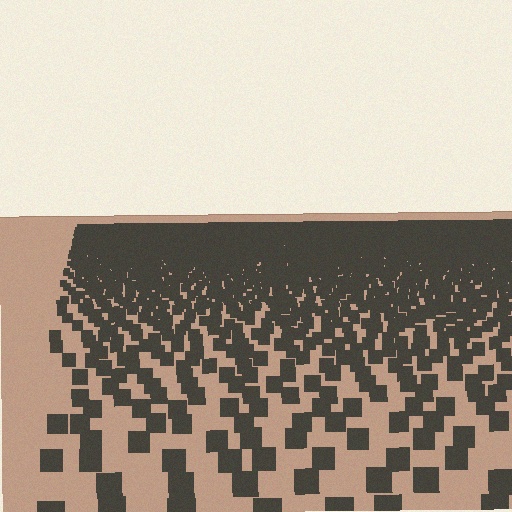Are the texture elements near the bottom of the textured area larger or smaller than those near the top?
Larger. Near the bottom, elements are closer to the viewer and appear at a bigger on-screen size.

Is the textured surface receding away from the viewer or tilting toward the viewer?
The surface is receding away from the viewer. Texture elements get smaller and denser toward the top.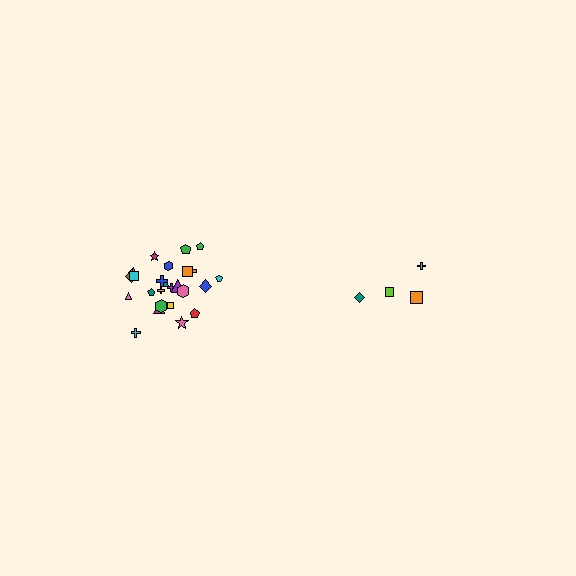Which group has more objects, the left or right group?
The left group.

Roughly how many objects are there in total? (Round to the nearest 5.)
Roughly 30 objects in total.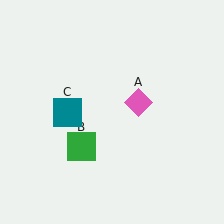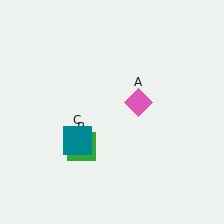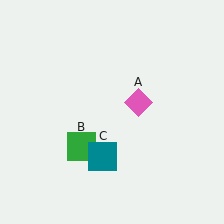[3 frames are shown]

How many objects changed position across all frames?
1 object changed position: teal square (object C).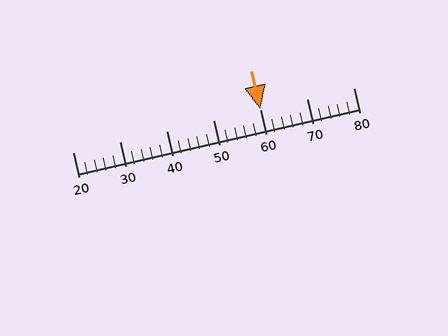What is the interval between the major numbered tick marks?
The major tick marks are spaced 10 units apart.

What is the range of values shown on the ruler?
The ruler shows values from 20 to 80.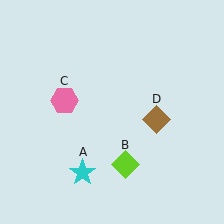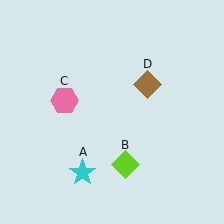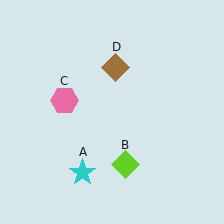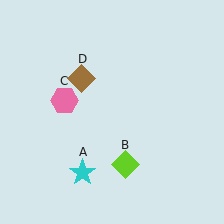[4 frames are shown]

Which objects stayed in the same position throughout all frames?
Cyan star (object A) and lime diamond (object B) and pink hexagon (object C) remained stationary.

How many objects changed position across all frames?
1 object changed position: brown diamond (object D).